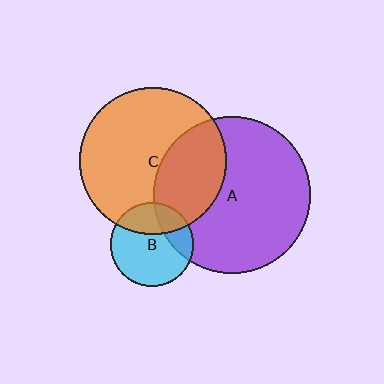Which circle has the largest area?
Circle A (purple).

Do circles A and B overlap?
Yes.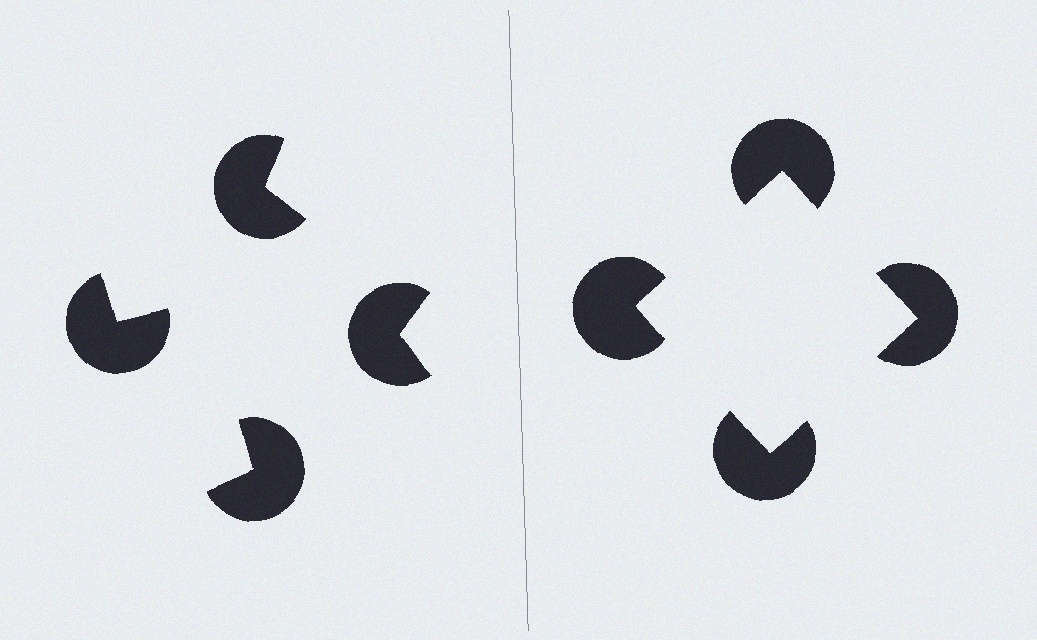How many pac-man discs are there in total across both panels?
8 — 4 on each side.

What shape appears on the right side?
An illusory square.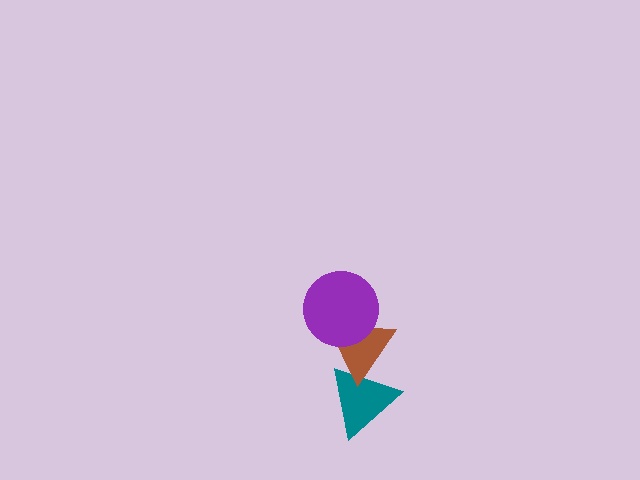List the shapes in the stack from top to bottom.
From top to bottom: the purple circle, the brown triangle, the teal triangle.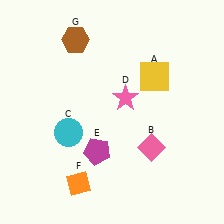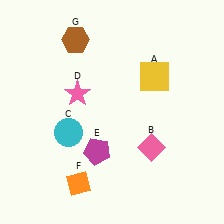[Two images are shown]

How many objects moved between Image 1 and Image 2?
1 object moved between the two images.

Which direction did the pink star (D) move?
The pink star (D) moved left.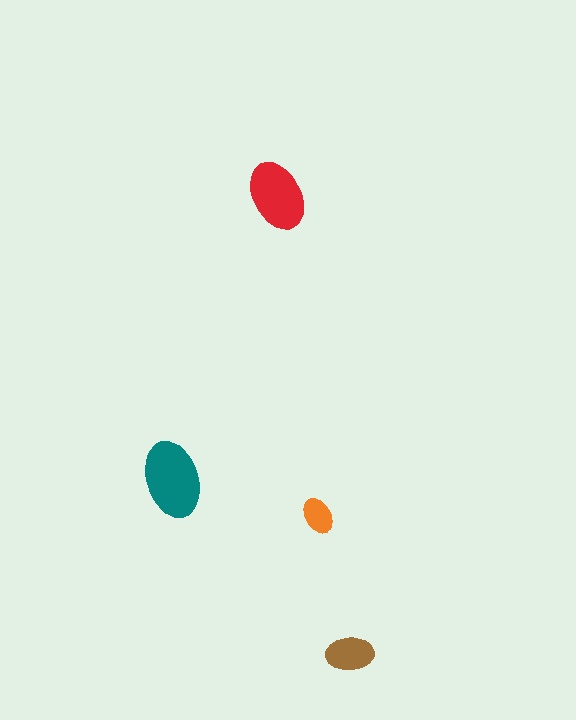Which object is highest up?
The red ellipse is topmost.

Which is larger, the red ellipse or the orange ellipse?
The red one.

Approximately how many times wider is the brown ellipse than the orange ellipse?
About 1.5 times wider.